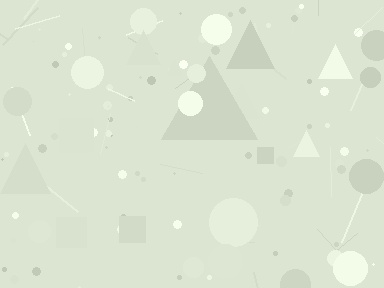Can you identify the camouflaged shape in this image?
The camouflaged shape is a triangle.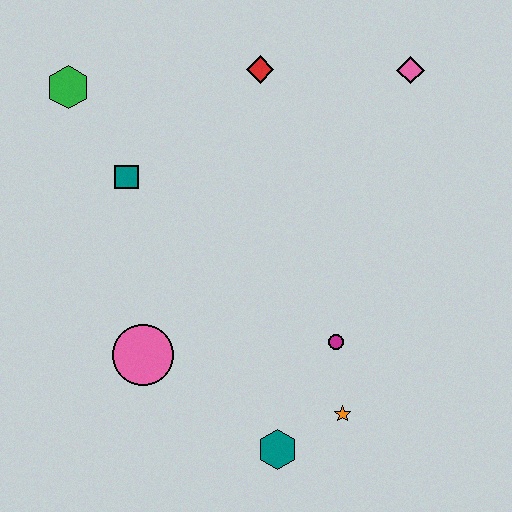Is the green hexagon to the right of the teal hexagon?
No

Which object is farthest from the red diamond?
The teal hexagon is farthest from the red diamond.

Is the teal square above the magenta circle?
Yes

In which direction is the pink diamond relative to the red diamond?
The pink diamond is to the right of the red diamond.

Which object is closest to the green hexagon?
The teal square is closest to the green hexagon.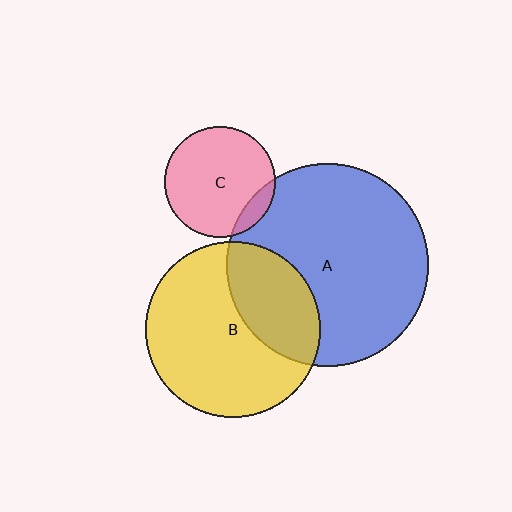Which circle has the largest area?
Circle A (blue).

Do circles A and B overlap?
Yes.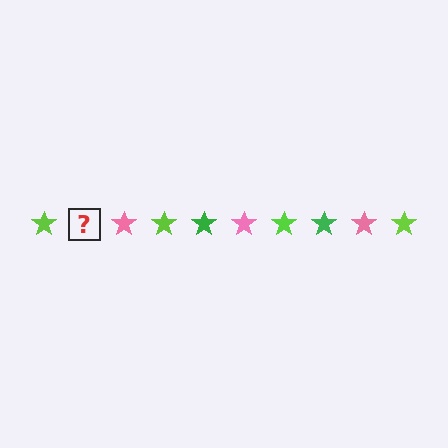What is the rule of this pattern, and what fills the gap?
The rule is that the pattern cycles through lime, green, pink stars. The gap should be filled with a green star.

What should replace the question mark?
The question mark should be replaced with a green star.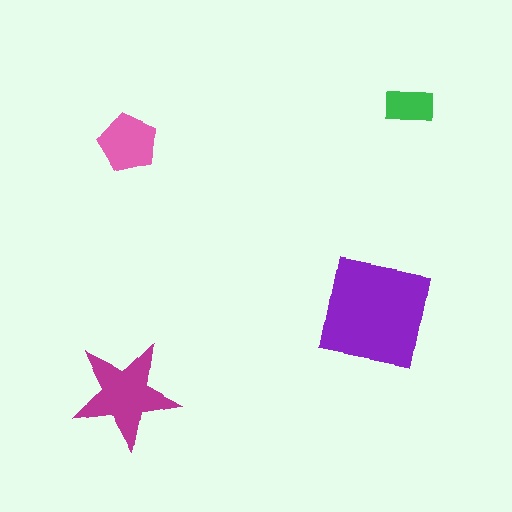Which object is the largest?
The purple square.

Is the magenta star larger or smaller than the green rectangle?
Larger.